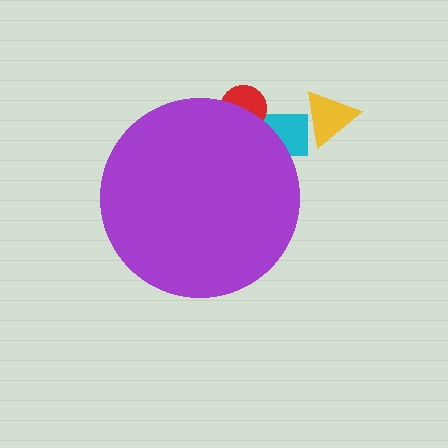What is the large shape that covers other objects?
A purple circle.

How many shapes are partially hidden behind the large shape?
2 shapes are partially hidden.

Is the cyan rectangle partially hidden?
Yes, the cyan rectangle is partially hidden behind the purple circle.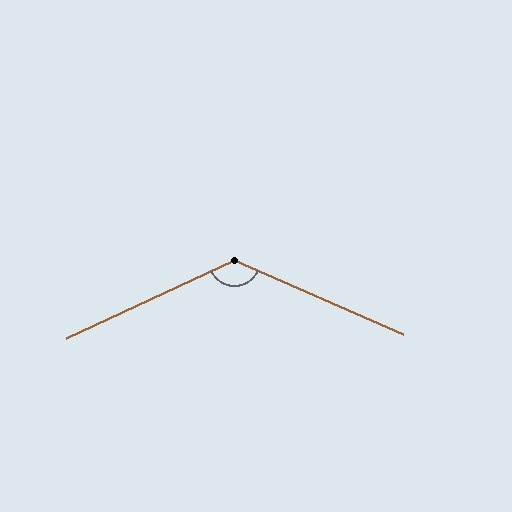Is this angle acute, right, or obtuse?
It is obtuse.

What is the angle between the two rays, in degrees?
Approximately 132 degrees.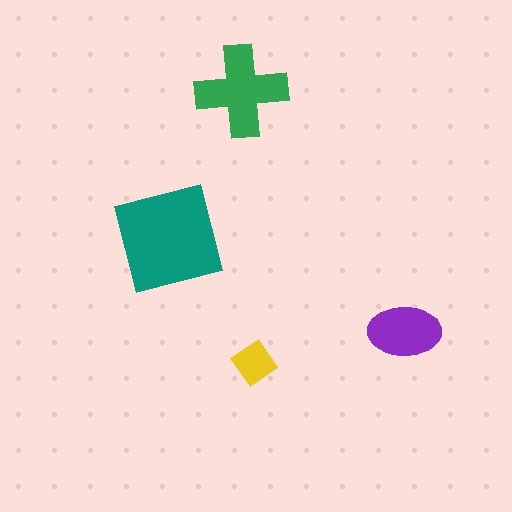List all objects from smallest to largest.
The yellow diamond, the purple ellipse, the green cross, the teal square.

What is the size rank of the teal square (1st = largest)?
1st.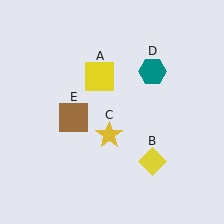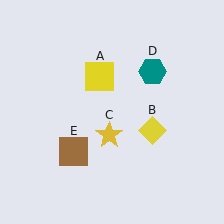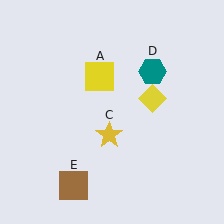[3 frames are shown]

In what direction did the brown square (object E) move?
The brown square (object E) moved down.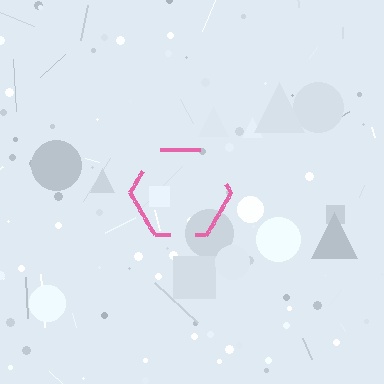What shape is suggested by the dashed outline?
The dashed outline suggests a hexagon.